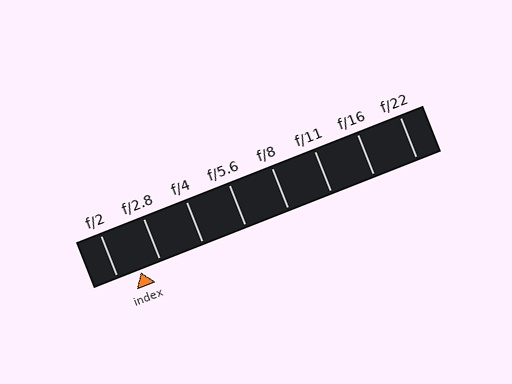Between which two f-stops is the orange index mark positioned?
The index mark is between f/2 and f/2.8.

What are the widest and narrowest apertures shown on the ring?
The widest aperture shown is f/2 and the narrowest is f/22.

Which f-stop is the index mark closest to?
The index mark is closest to f/2.8.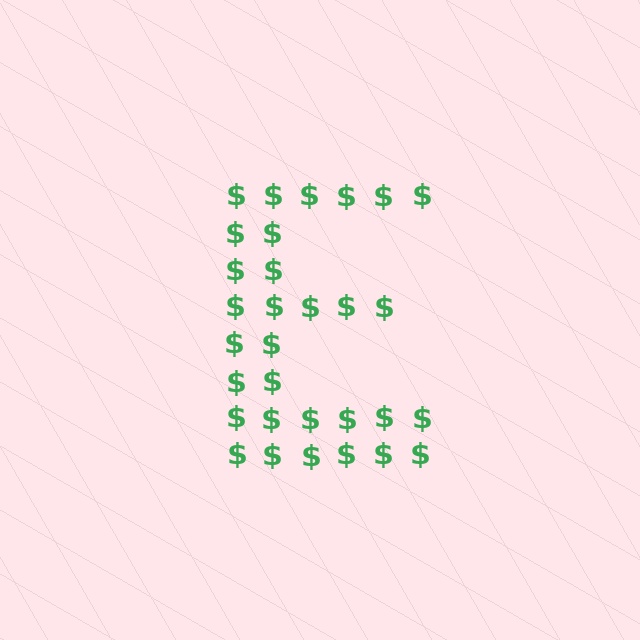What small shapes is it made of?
It is made of small dollar signs.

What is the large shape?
The large shape is the letter E.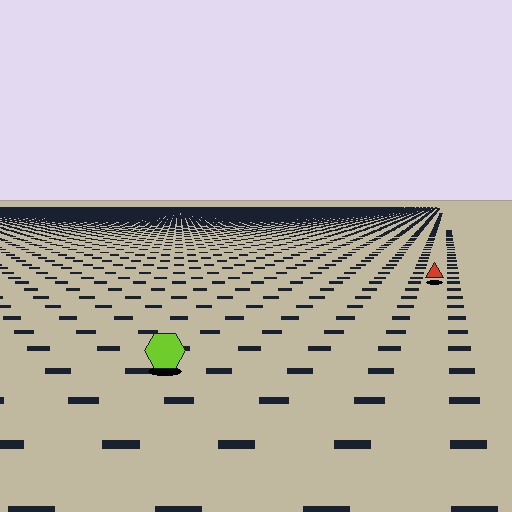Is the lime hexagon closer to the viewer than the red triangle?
Yes. The lime hexagon is closer — you can tell from the texture gradient: the ground texture is coarser near it.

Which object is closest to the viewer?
The lime hexagon is closest. The texture marks near it are larger and more spread out.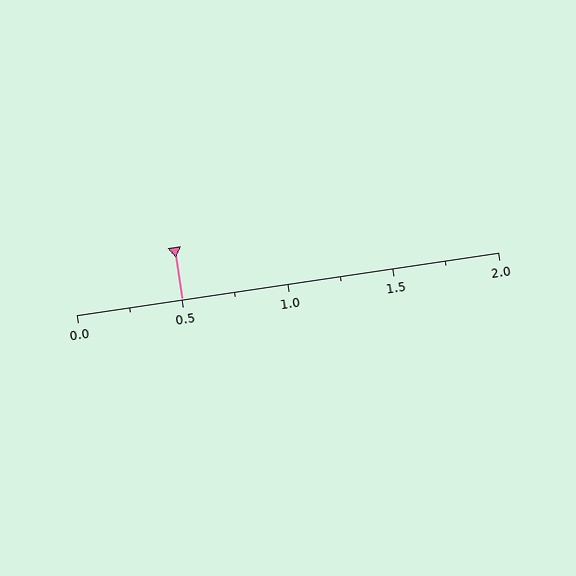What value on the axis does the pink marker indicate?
The marker indicates approximately 0.5.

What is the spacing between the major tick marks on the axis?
The major ticks are spaced 0.5 apart.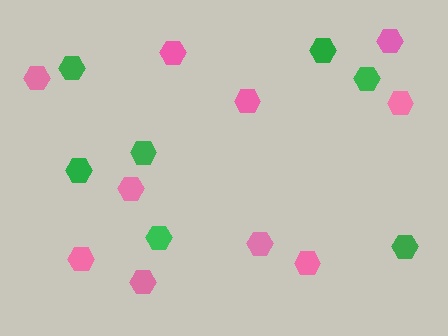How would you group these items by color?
There are 2 groups: one group of pink hexagons (10) and one group of green hexagons (7).